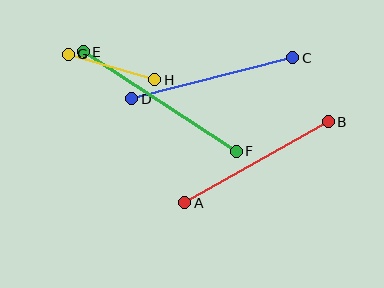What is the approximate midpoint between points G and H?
The midpoint is at approximately (112, 67) pixels.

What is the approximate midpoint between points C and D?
The midpoint is at approximately (212, 78) pixels.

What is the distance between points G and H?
The distance is approximately 91 pixels.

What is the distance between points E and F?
The distance is approximately 182 pixels.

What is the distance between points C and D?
The distance is approximately 166 pixels.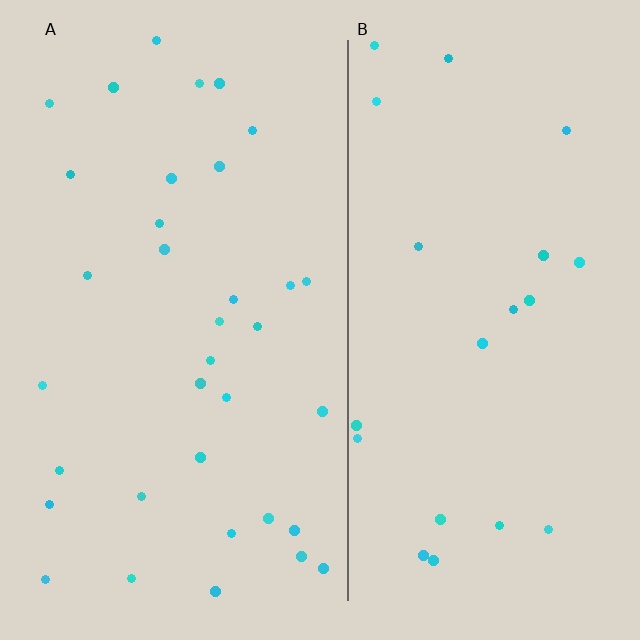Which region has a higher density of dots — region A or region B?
A (the left).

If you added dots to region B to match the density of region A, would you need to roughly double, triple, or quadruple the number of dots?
Approximately double.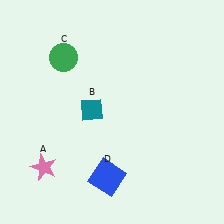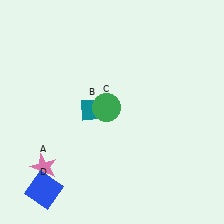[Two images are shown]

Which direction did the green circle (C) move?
The green circle (C) moved down.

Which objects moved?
The objects that moved are: the green circle (C), the blue square (D).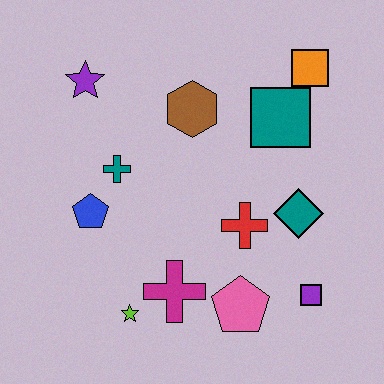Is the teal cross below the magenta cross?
No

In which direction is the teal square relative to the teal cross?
The teal square is to the right of the teal cross.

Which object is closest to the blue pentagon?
The teal cross is closest to the blue pentagon.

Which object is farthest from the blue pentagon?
The orange square is farthest from the blue pentagon.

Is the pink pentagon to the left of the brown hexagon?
No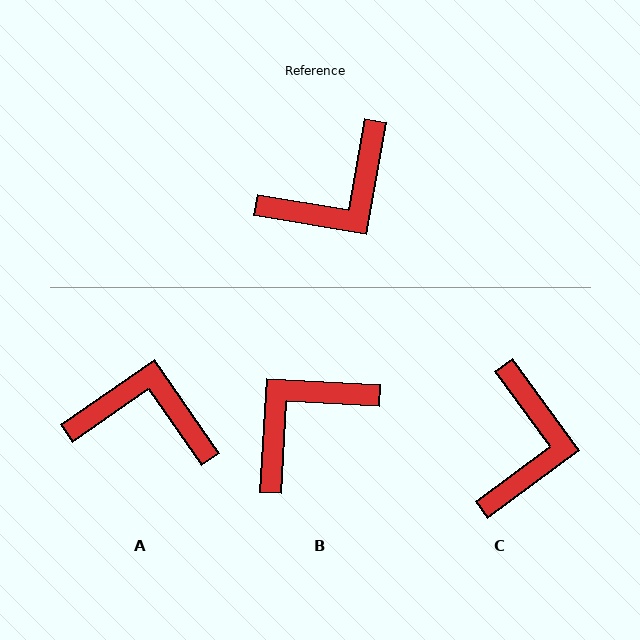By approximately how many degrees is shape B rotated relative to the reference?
Approximately 173 degrees clockwise.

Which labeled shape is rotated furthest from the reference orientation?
B, about 173 degrees away.